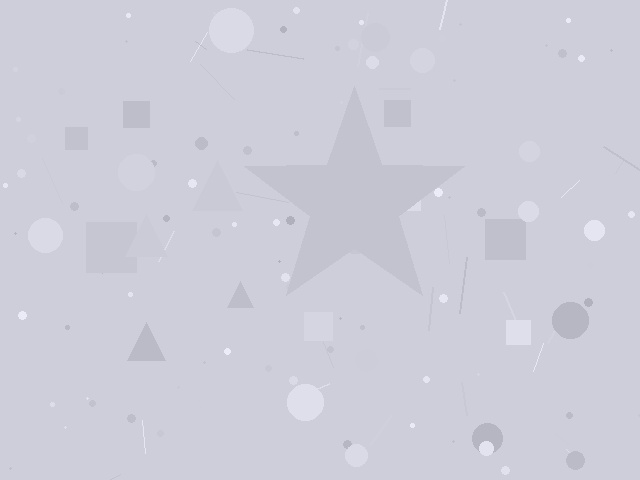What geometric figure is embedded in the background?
A star is embedded in the background.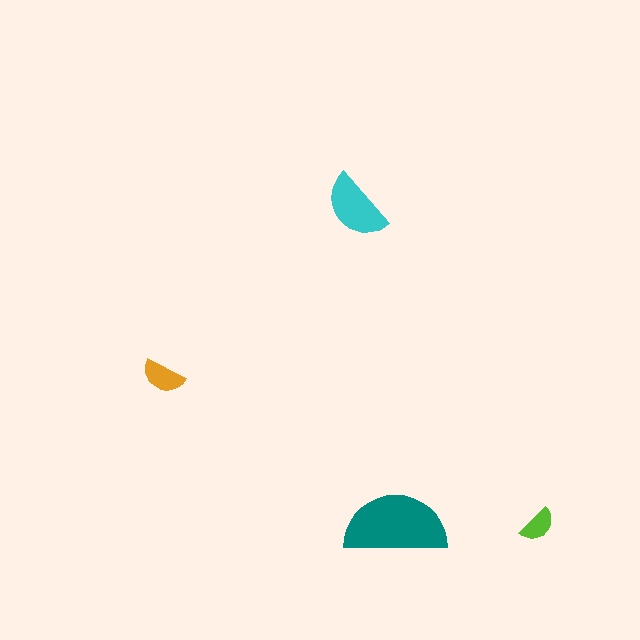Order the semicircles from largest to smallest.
the teal one, the cyan one, the orange one, the lime one.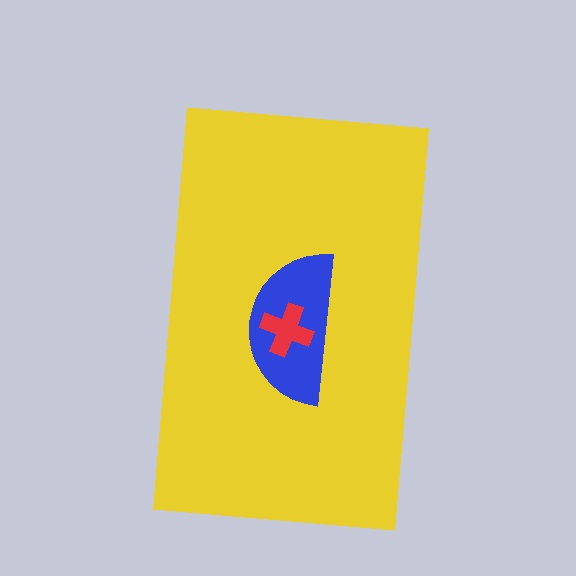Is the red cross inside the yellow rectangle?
Yes.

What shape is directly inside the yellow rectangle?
The blue semicircle.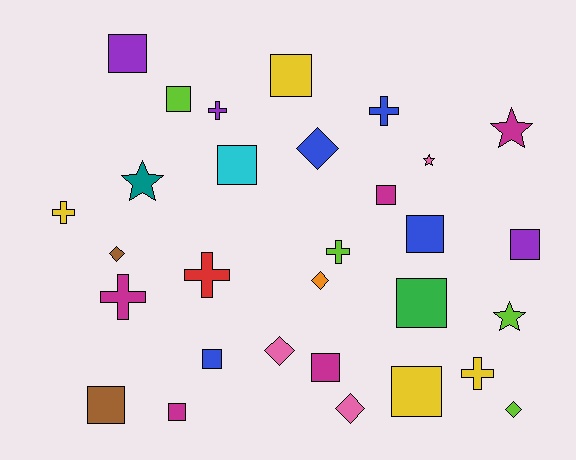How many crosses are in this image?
There are 7 crosses.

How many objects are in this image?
There are 30 objects.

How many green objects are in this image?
There is 1 green object.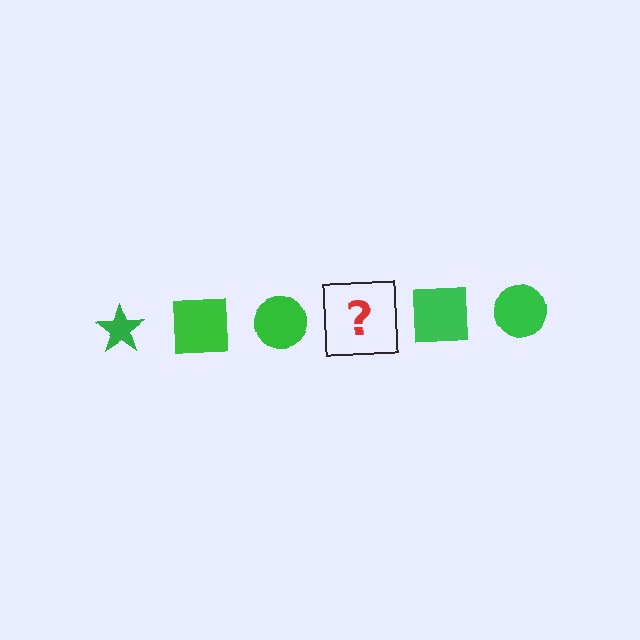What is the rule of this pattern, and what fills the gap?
The rule is that the pattern cycles through star, square, circle shapes in green. The gap should be filled with a green star.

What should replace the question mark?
The question mark should be replaced with a green star.